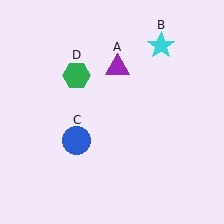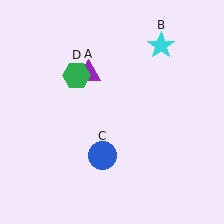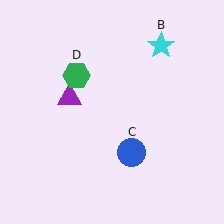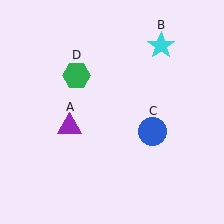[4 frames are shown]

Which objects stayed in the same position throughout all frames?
Cyan star (object B) and green hexagon (object D) remained stationary.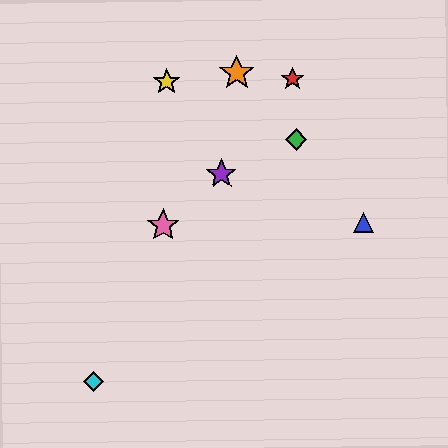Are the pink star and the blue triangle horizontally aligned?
Yes, both are at y≈225.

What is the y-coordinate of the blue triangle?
The blue triangle is at y≈223.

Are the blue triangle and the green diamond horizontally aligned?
No, the blue triangle is at y≈223 and the green diamond is at y≈139.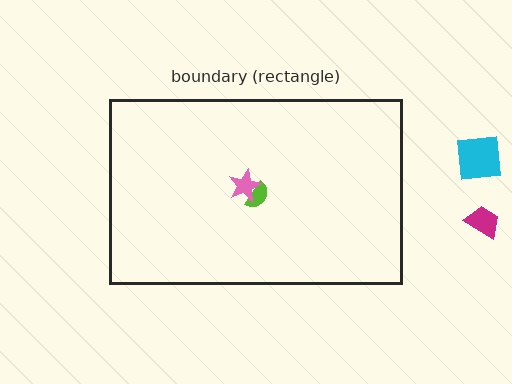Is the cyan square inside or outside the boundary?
Outside.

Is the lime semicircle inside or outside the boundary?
Inside.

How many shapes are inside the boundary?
2 inside, 2 outside.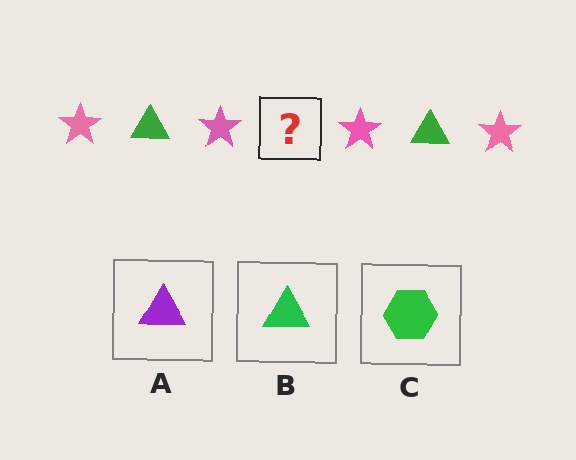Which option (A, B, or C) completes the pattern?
B.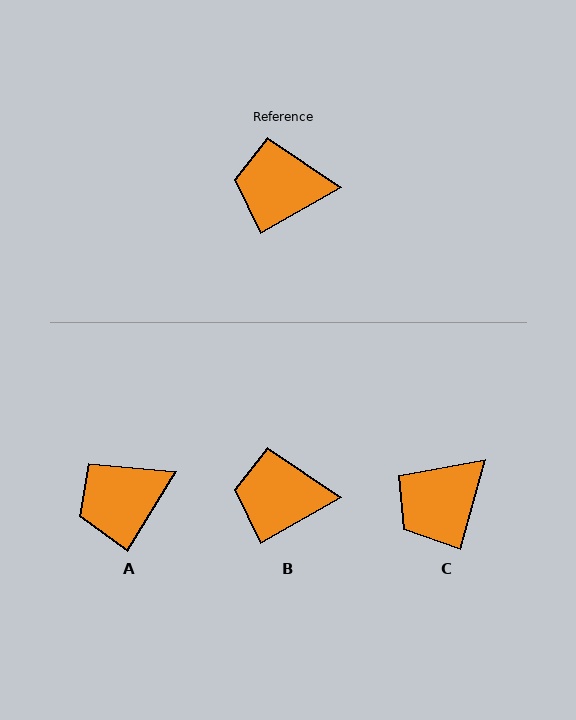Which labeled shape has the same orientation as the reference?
B.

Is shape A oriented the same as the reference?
No, it is off by about 29 degrees.